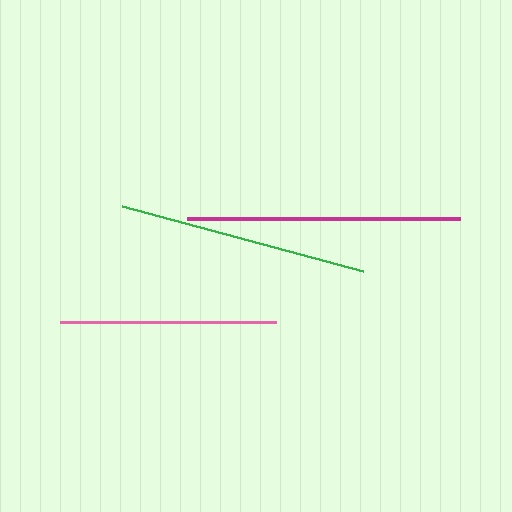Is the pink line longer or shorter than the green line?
The green line is longer than the pink line.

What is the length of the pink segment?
The pink segment is approximately 217 pixels long.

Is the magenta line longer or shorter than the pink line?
The magenta line is longer than the pink line.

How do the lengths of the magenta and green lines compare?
The magenta and green lines are approximately the same length.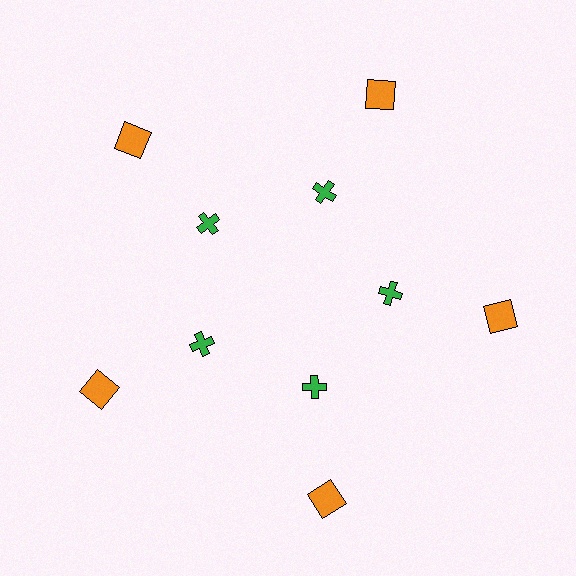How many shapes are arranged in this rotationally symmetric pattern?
There are 10 shapes, arranged in 5 groups of 2.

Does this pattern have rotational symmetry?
Yes, this pattern has 5-fold rotational symmetry. It looks the same after rotating 72 degrees around the center.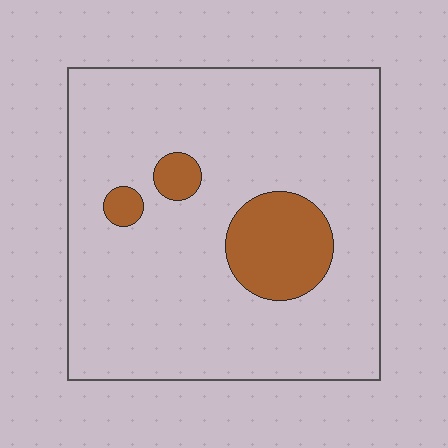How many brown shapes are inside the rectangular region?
3.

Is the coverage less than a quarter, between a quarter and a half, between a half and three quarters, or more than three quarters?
Less than a quarter.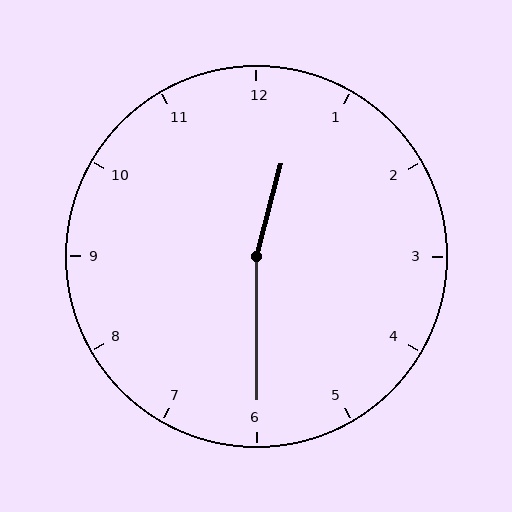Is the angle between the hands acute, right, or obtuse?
It is obtuse.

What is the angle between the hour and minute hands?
Approximately 165 degrees.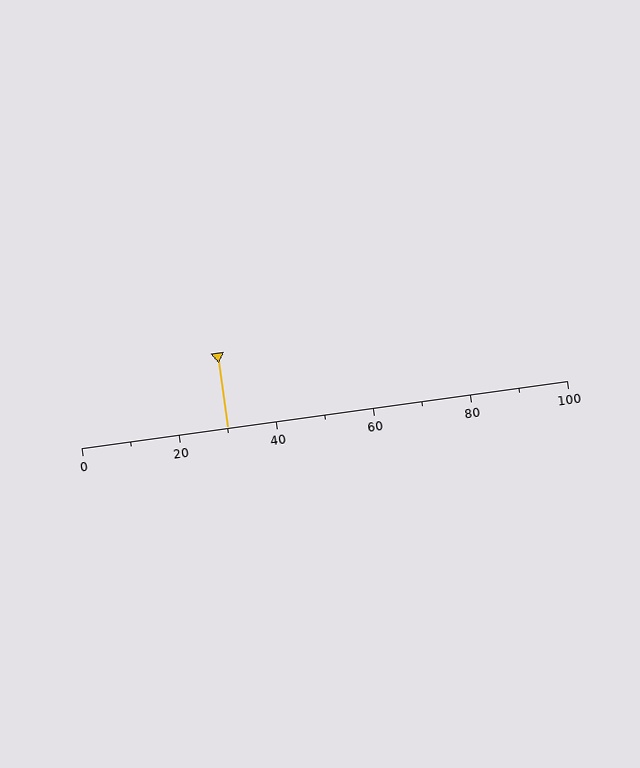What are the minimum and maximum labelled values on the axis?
The axis runs from 0 to 100.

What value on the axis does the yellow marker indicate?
The marker indicates approximately 30.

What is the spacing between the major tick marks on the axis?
The major ticks are spaced 20 apart.